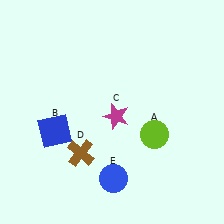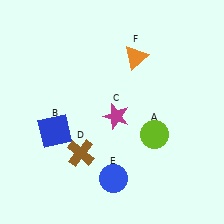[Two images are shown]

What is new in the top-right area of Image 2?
An orange triangle (F) was added in the top-right area of Image 2.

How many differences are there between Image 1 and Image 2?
There is 1 difference between the two images.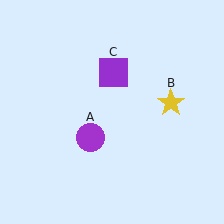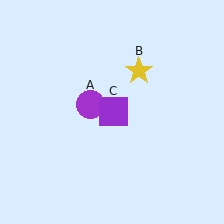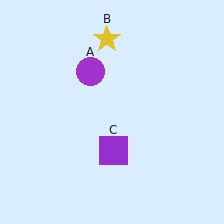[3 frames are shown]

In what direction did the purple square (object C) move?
The purple square (object C) moved down.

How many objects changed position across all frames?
3 objects changed position: purple circle (object A), yellow star (object B), purple square (object C).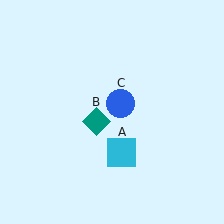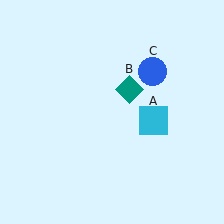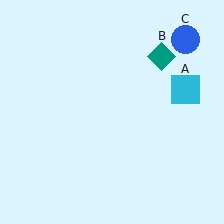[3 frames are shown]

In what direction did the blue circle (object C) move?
The blue circle (object C) moved up and to the right.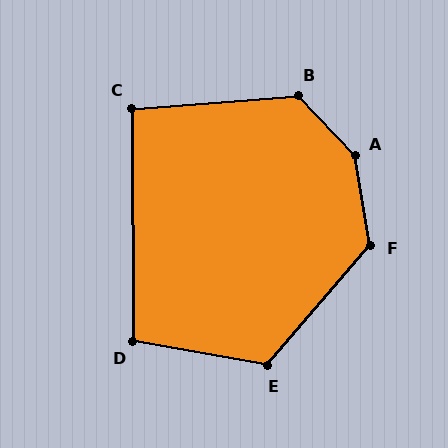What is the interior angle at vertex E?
Approximately 120 degrees (obtuse).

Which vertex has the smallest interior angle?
C, at approximately 94 degrees.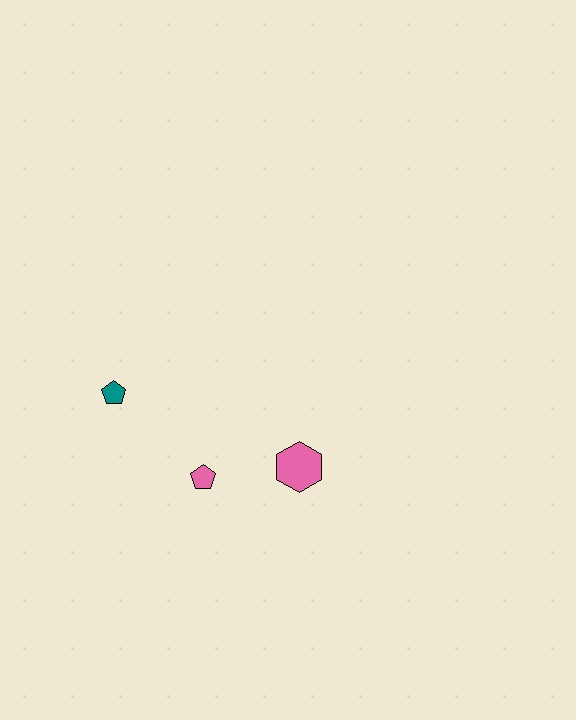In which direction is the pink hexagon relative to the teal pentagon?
The pink hexagon is to the right of the teal pentagon.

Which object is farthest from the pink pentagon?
The teal pentagon is farthest from the pink pentagon.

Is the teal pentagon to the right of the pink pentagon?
No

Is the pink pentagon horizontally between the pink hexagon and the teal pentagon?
Yes